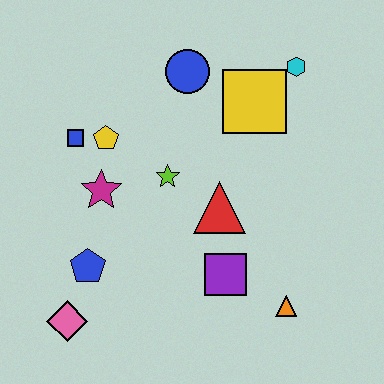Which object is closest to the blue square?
The yellow pentagon is closest to the blue square.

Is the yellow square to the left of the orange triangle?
Yes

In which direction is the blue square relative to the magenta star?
The blue square is above the magenta star.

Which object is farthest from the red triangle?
The pink diamond is farthest from the red triangle.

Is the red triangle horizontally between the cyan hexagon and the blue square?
Yes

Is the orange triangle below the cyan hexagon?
Yes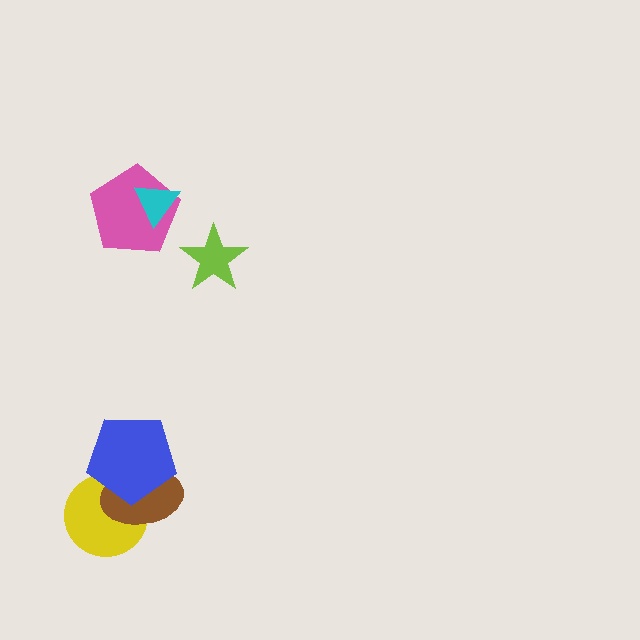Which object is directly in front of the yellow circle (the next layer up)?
The brown ellipse is directly in front of the yellow circle.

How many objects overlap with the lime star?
0 objects overlap with the lime star.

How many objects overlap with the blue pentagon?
2 objects overlap with the blue pentagon.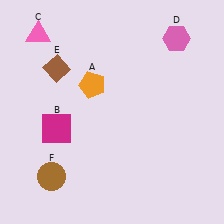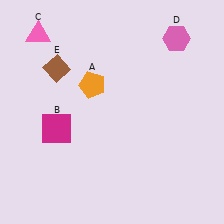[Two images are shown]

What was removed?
The brown circle (F) was removed in Image 2.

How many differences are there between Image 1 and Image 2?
There is 1 difference between the two images.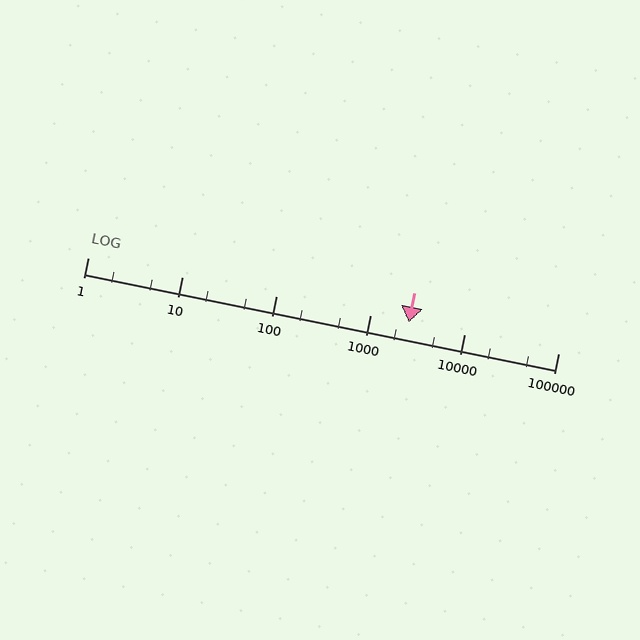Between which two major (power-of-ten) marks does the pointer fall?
The pointer is between 1000 and 10000.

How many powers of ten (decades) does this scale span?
The scale spans 5 decades, from 1 to 100000.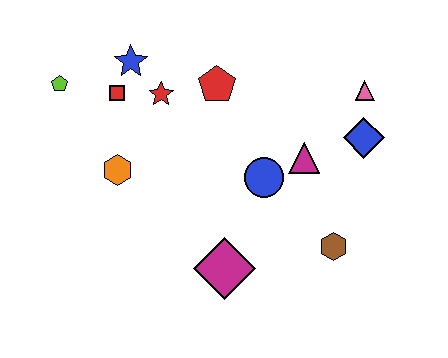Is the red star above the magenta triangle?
Yes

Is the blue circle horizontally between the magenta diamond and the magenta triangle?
Yes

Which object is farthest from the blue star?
The brown hexagon is farthest from the blue star.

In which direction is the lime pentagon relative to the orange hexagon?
The lime pentagon is above the orange hexagon.